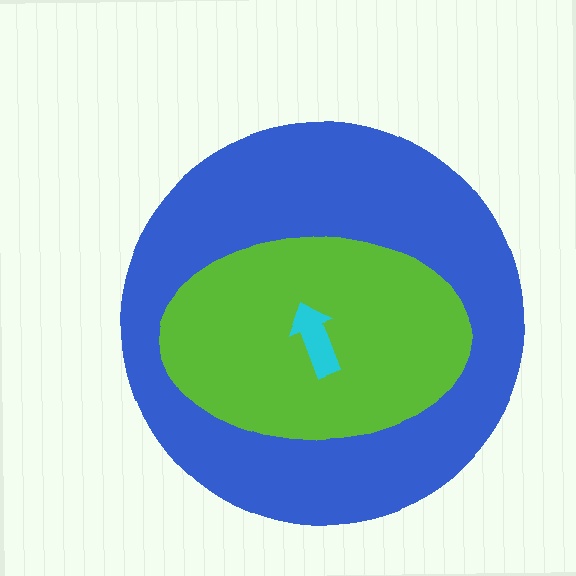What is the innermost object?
The cyan arrow.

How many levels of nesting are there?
3.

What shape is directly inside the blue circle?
The lime ellipse.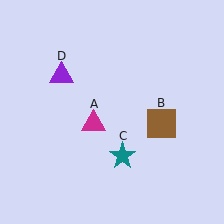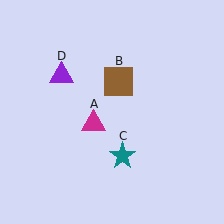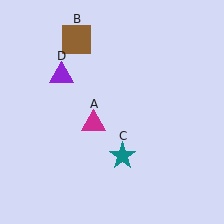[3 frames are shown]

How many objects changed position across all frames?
1 object changed position: brown square (object B).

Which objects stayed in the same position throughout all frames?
Magenta triangle (object A) and teal star (object C) and purple triangle (object D) remained stationary.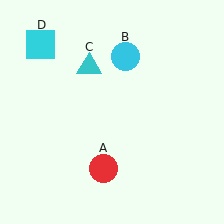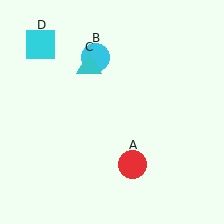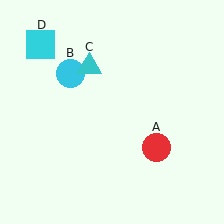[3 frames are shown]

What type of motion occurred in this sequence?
The red circle (object A), cyan circle (object B) rotated counterclockwise around the center of the scene.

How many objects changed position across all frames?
2 objects changed position: red circle (object A), cyan circle (object B).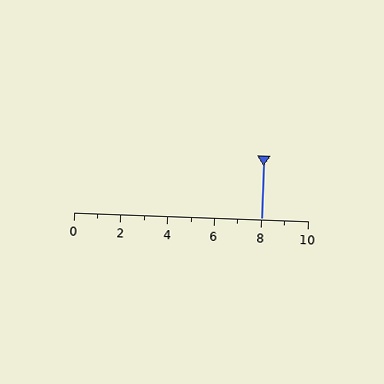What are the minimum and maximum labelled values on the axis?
The axis runs from 0 to 10.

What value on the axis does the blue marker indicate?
The marker indicates approximately 8.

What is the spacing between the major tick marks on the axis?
The major ticks are spaced 2 apart.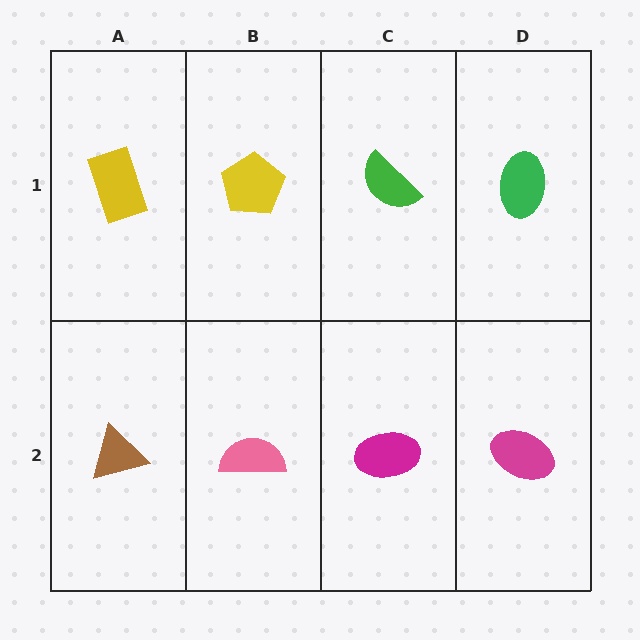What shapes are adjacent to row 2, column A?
A yellow rectangle (row 1, column A), a pink semicircle (row 2, column B).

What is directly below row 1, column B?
A pink semicircle.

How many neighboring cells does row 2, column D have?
2.